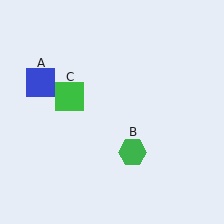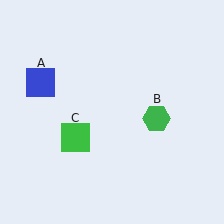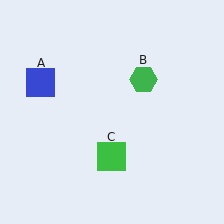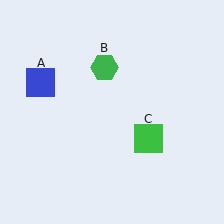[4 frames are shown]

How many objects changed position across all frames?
2 objects changed position: green hexagon (object B), green square (object C).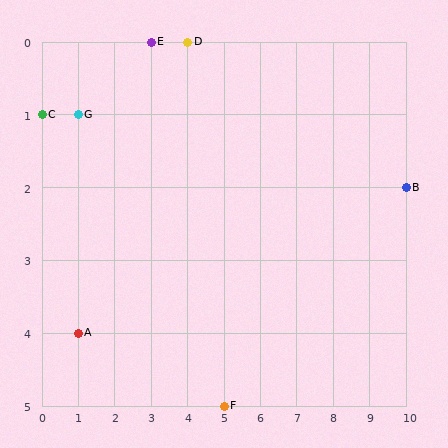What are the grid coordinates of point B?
Point B is at grid coordinates (10, 2).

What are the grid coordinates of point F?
Point F is at grid coordinates (5, 5).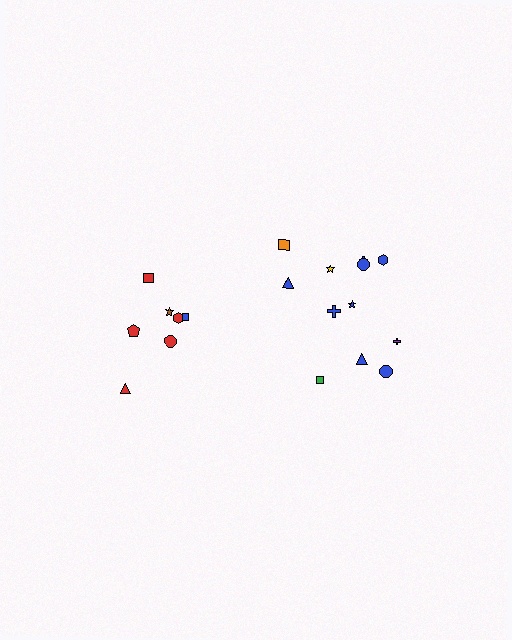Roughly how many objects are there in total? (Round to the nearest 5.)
Roughly 20 objects in total.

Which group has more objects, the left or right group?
The right group.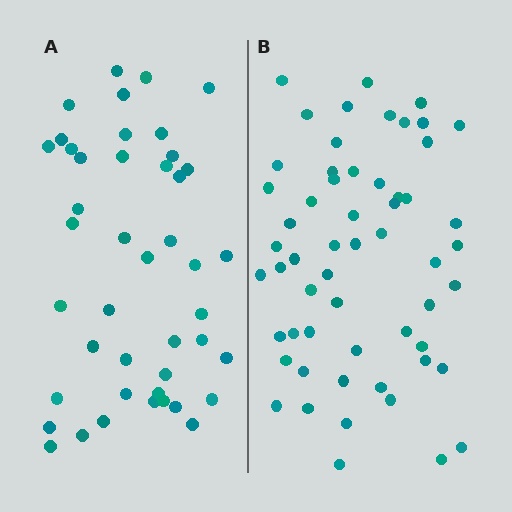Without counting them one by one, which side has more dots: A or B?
Region B (the right region) has more dots.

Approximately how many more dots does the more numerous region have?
Region B has approximately 15 more dots than region A.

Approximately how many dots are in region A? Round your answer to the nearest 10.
About 40 dots. (The exact count is 44, which rounds to 40.)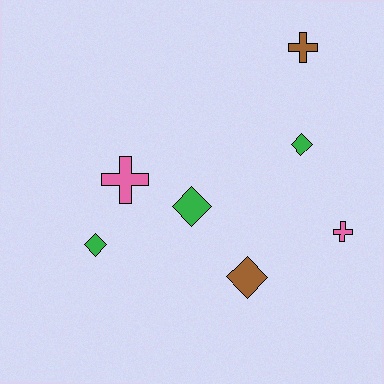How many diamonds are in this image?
There are 4 diamonds.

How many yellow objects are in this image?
There are no yellow objects.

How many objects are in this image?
There are 7 objects.